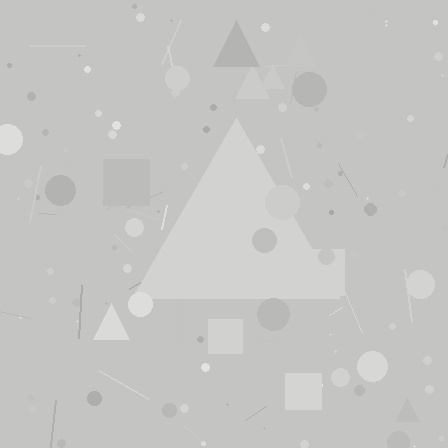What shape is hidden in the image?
A triangle is hidden in the image.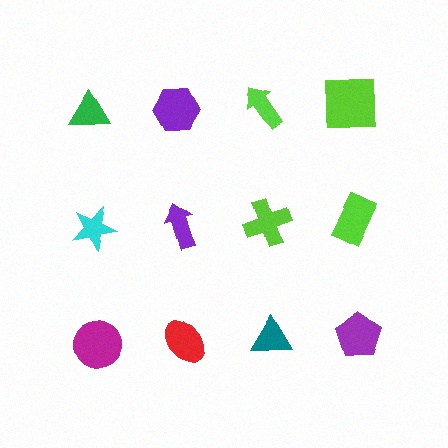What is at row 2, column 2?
A purple arrow.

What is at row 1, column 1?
A green triangle.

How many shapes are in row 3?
4 shapes.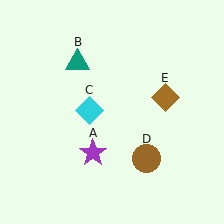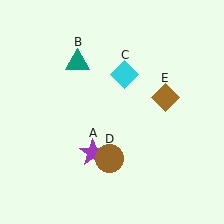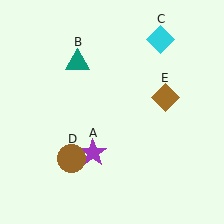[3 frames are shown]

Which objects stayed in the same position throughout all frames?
Purple star (object A) and teal triangle (object B) and brown diamond (object E) remained stationary.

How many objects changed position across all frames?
2 objects changed position: cyan diamond (object C), brown circle (object D).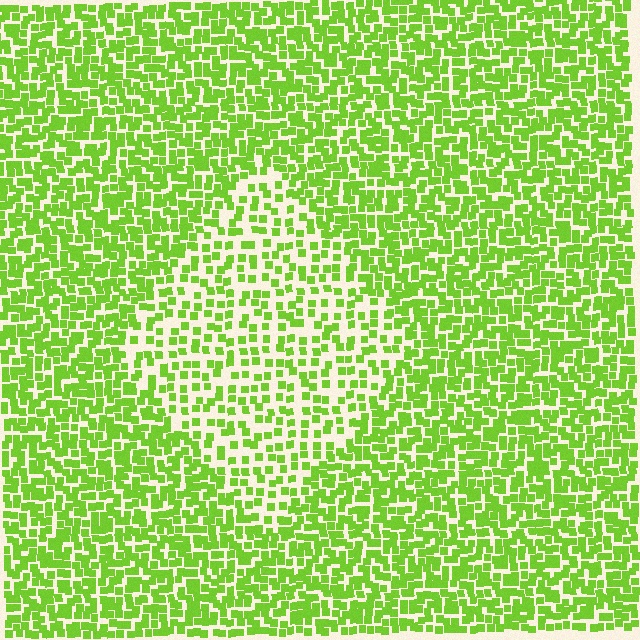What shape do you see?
I see a diamond.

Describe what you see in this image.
The image contains small lime elements arranged at two different densities. A diamond-shaped region is visible where the elements are less densely packed than the surrounding area.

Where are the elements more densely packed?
The elements are more densely packed outside the diamond boundary.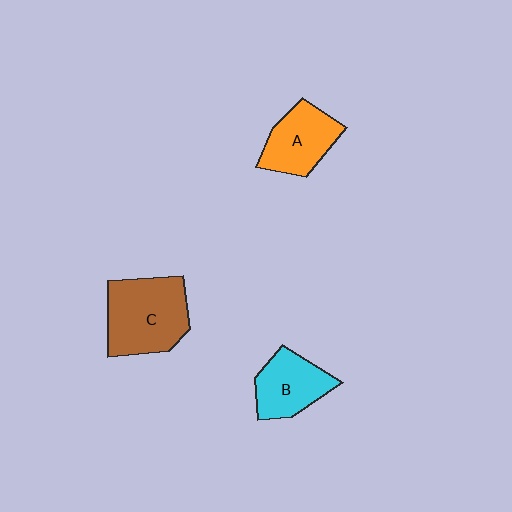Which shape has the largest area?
Shape C (brown).